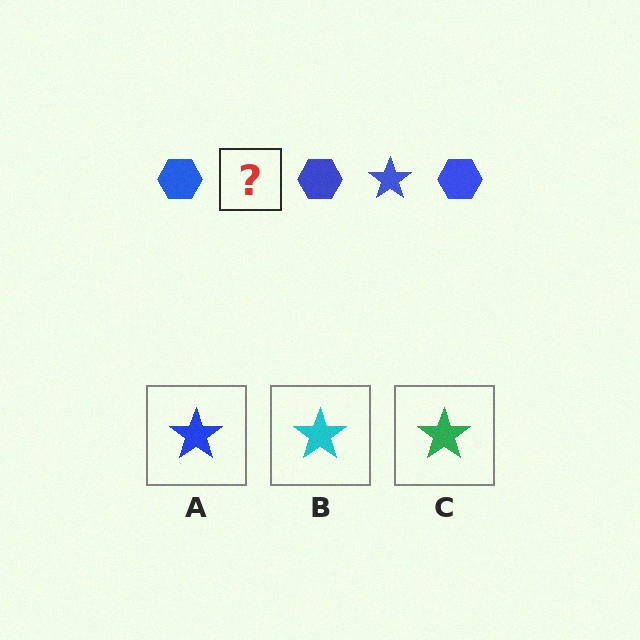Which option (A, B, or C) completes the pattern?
A.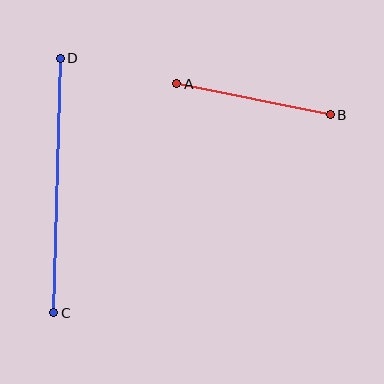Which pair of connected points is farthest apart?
Points C and D are farthest apart.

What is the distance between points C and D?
The distance is approximately 255 pixels.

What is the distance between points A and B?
The distance is approximately 157 pixels.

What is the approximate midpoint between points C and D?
The midpoint is at approximately (57, 186) pixels.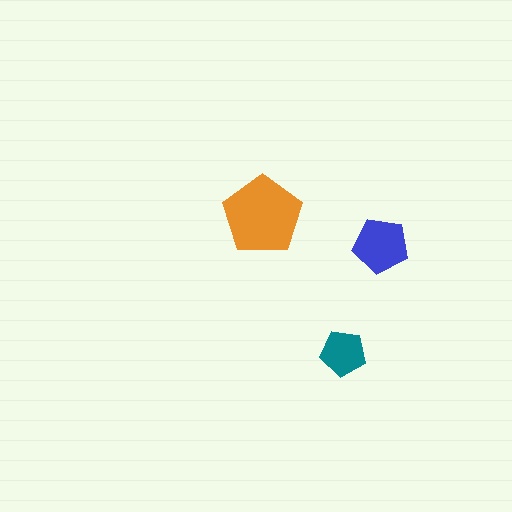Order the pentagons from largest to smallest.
the orange one, the blue one, the teal one.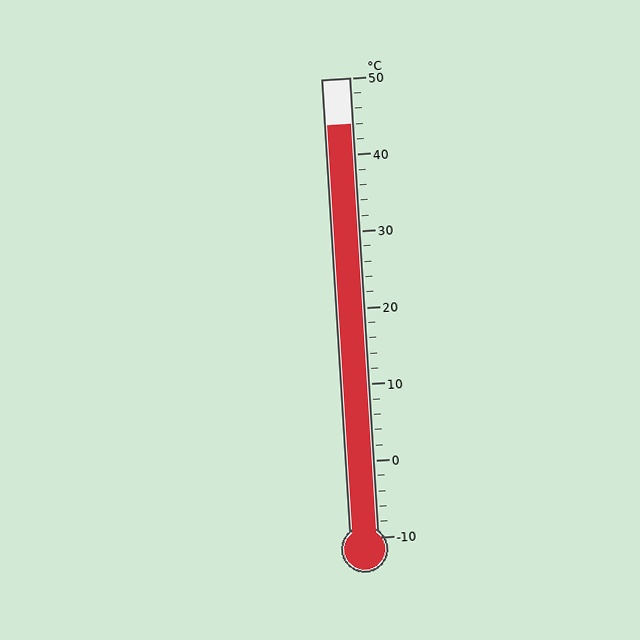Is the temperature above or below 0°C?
The temperature is above 0°C.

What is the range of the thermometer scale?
The thermometer scale ranges from -10°C to 50°C.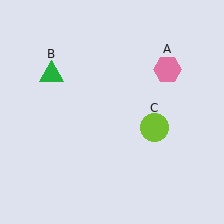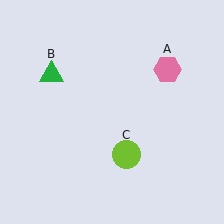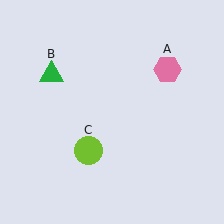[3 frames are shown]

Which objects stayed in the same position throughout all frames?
Pink hexagon (object A) and green triangle (object B) remained stationary.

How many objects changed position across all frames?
1 object changed position: lime circle (object C).